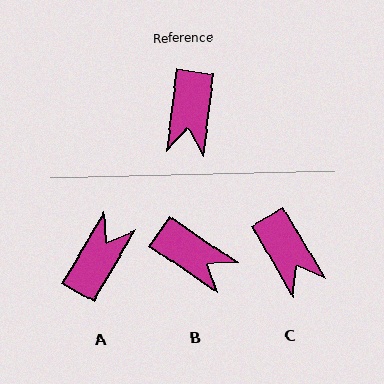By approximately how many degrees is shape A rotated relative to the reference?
Approximately 157 degrees counter-clockwise.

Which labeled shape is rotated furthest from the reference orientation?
A, about 157 degrees away.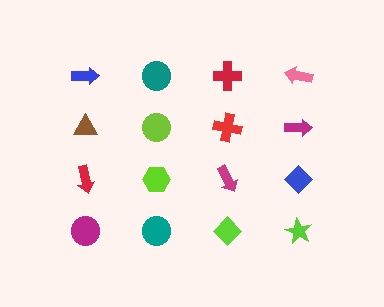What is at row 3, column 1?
A red arrow.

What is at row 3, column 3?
A magenta arrow.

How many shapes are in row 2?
4 shapes.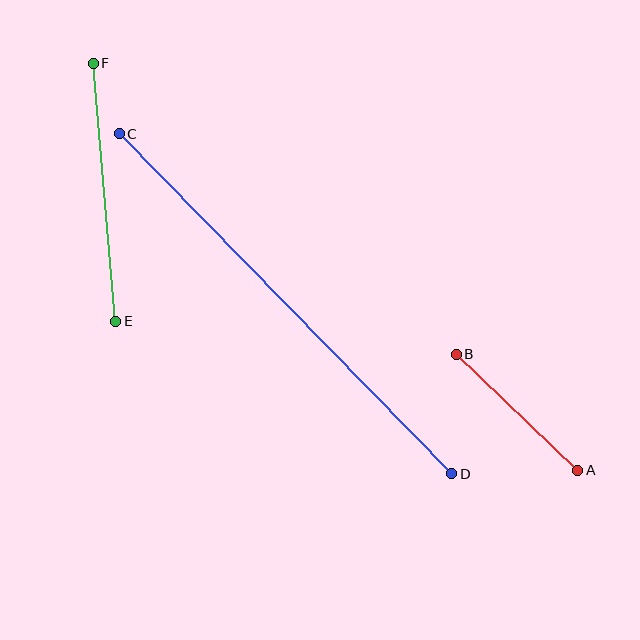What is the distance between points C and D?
The distance is approximately 476 pixels.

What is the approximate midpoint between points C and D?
The midpoint is at approximately (285, 304) pixels.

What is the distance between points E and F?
The distance is approximately 259 pixels.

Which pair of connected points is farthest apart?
Points C and D are farthest apart.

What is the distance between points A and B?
The distance is approximately 168 pixels.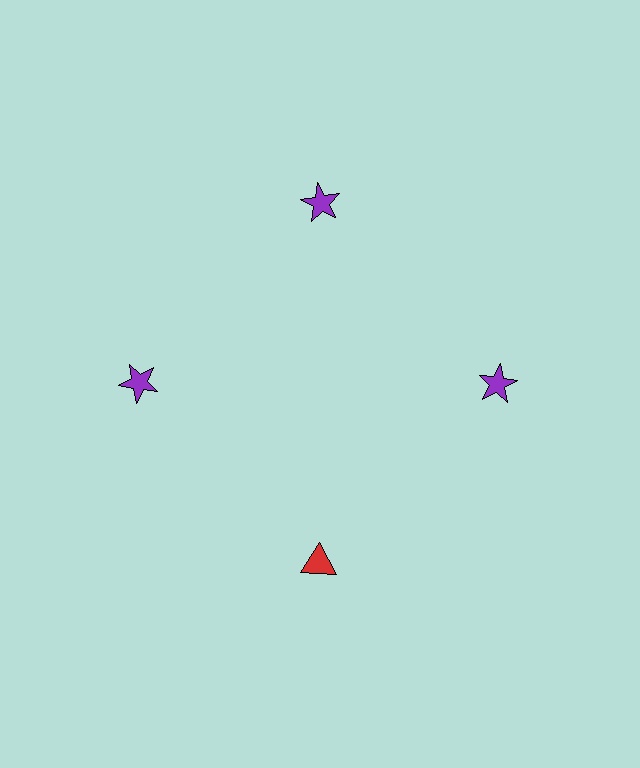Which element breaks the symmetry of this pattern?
The red triangle at roughly the 6 o'clock position breaks the symmetry. All other shapes are purple stars.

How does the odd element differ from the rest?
It differs in both color (red instead of purple) and shape (triangle instead of star).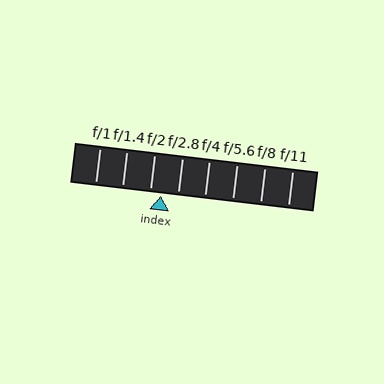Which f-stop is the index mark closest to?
The index mark is closest to f/2.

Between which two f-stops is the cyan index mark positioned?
The index mark is between f/2 and f/2.8.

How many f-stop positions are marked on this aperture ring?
There are 8 f-stop positions marked.